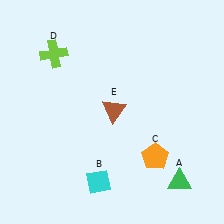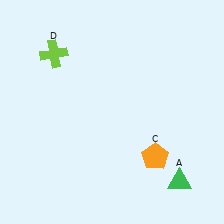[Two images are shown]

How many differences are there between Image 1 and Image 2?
There are 2 differences between the two images.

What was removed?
The brown triangle (E), the cyan diamond (B) were removed in Image 2.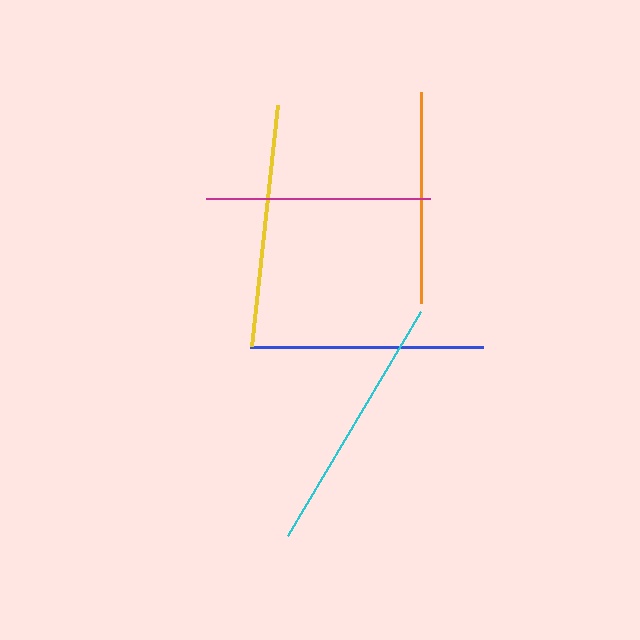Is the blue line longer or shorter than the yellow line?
The yellow line is longer than the blue line.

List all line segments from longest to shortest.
From longest to shortest: cyan, yellow, blue, magenta, orange.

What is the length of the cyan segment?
The cyan segment is approximately 260 pixels long.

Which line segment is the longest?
The cyan line is the longest at approximately 260 pixels.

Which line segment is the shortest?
The orange line is the shortest at approximately 210 pixels.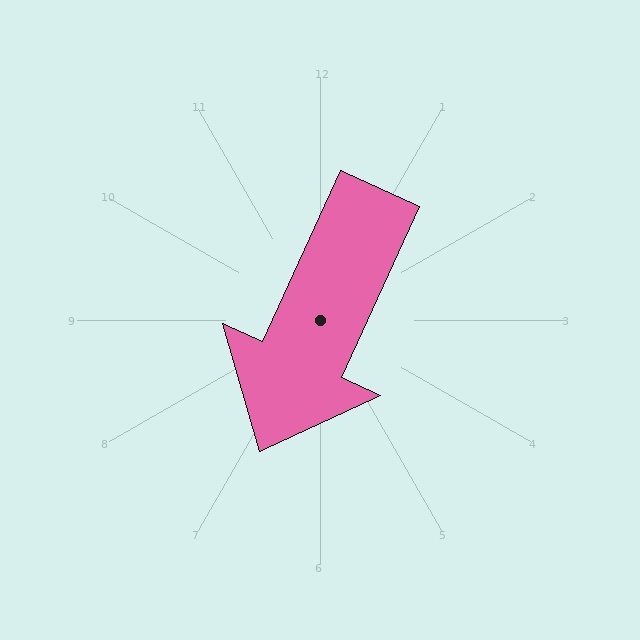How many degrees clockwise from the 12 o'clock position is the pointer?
Approximately 205 degrees.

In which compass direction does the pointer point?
Southwest.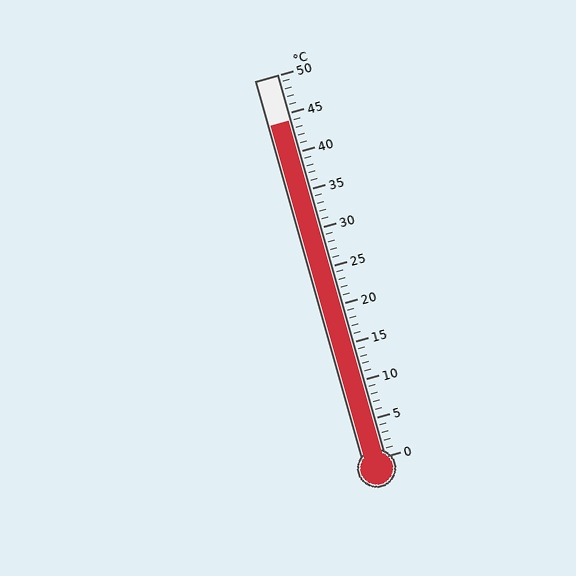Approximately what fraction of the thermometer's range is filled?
The thermometer is filled to approximately 90% of its range.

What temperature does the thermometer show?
The thermometer shows approximately 44°C.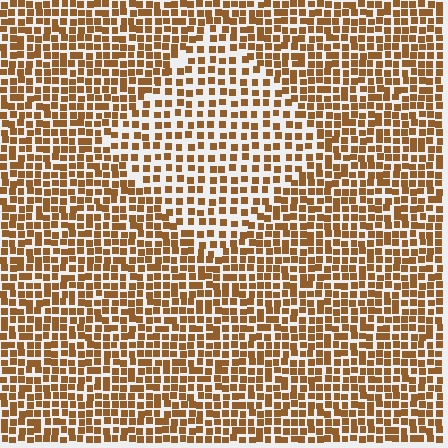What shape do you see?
I see a diamond.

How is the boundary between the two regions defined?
The boundary is defined by a change in element density (approximately 1.6x ratio). All elements are the same color, size, and shape.